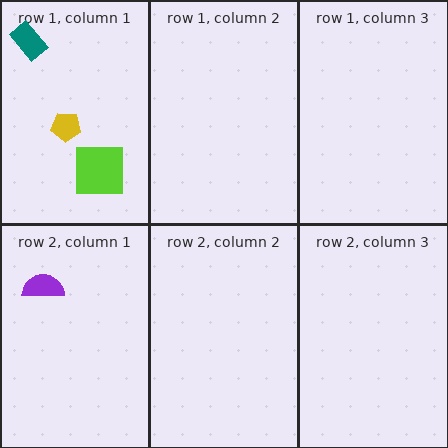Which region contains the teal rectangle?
The row 1, column 1 region.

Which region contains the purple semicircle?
The row 2, column 1 region.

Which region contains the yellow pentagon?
The row 1, column 1 region.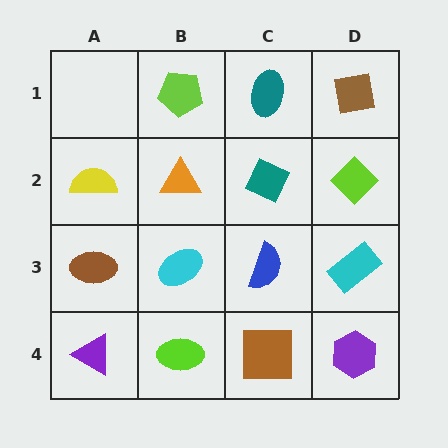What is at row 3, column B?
A cyan ellipse.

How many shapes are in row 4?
4 shapes.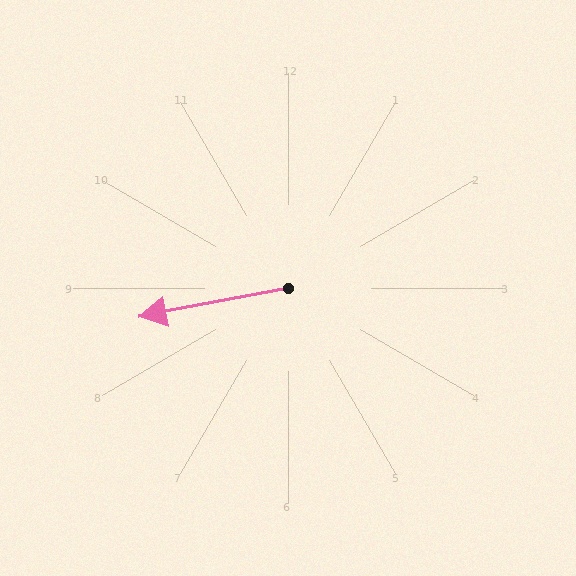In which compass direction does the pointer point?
West.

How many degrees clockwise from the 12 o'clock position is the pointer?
Approximately 259 degrees.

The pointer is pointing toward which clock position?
Roughly 9 o'clock.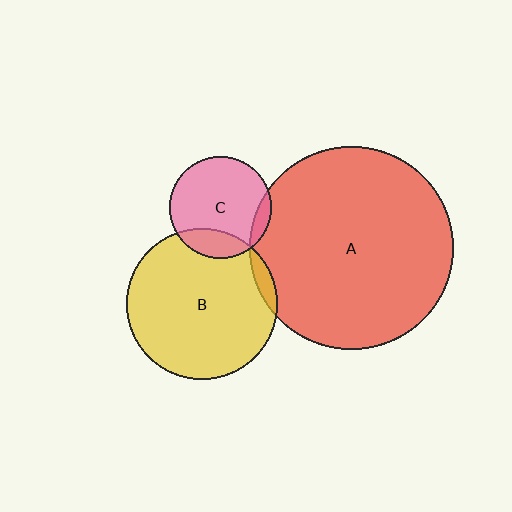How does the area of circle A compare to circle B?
Approximately 1.8 times.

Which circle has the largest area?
Circle A (red).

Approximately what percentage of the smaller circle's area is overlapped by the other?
Approximately 20%.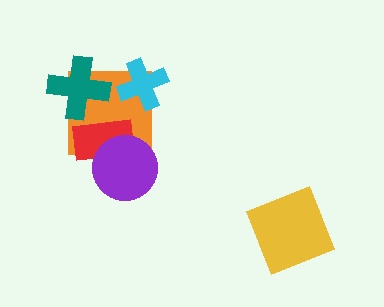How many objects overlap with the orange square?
4 objects overlap with the orange square.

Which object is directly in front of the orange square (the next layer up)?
The red rectangle is directly in front of the orange square.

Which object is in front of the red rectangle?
The purple circle is in front of the red rectangle.